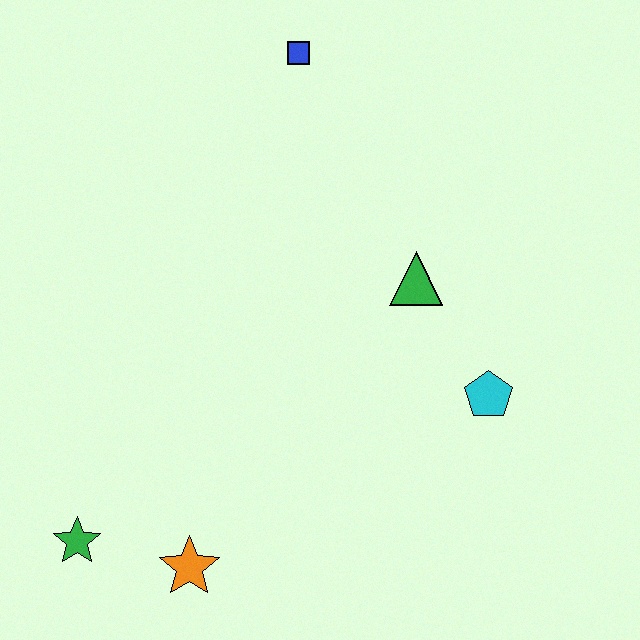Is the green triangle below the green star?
No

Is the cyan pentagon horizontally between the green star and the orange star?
No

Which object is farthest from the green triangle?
The green star is farthest from the green triangle.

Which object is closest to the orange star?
The green star is closest to the orange star.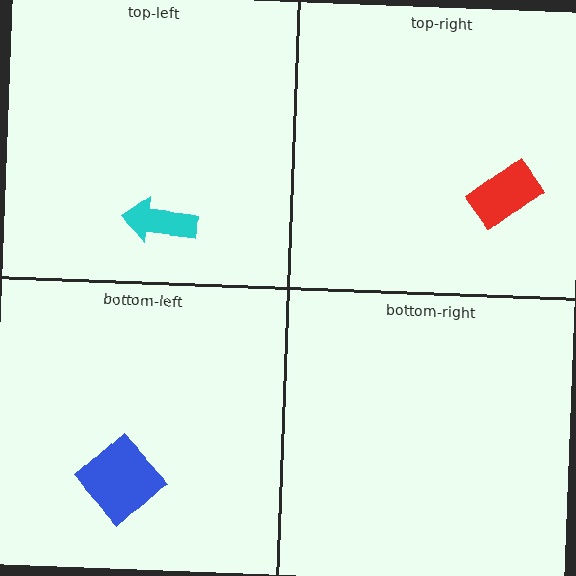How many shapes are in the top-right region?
1.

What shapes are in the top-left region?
The cyan arrow.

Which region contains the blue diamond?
The bottom-left region.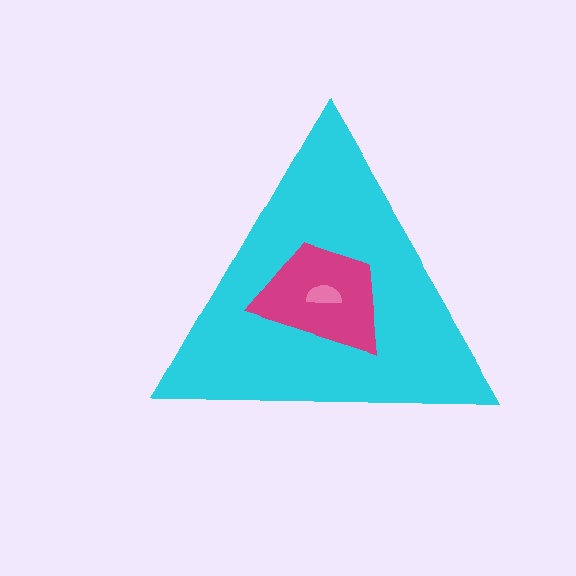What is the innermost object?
The pink semicircle.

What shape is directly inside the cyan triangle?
The magenta trapezoid.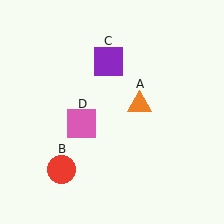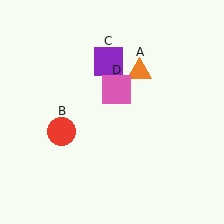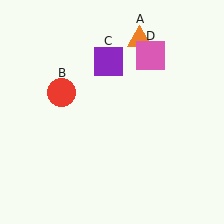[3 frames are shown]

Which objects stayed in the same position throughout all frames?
Purple square (object C) remained stationary.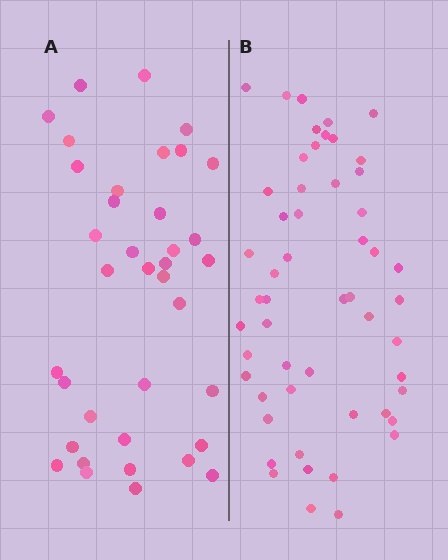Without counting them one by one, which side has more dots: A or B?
Region B (the right region) has more dots.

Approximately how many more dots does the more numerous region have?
Region B has approximately 15 more dots than region A.